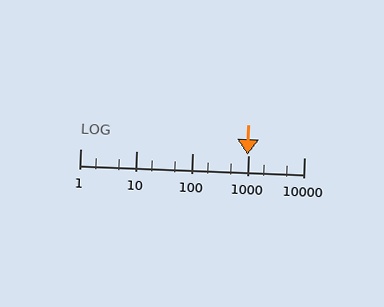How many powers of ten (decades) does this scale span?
The scale spans 4 decades, from 1 to 10000.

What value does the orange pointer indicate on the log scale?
The pointer indicates approximately 980.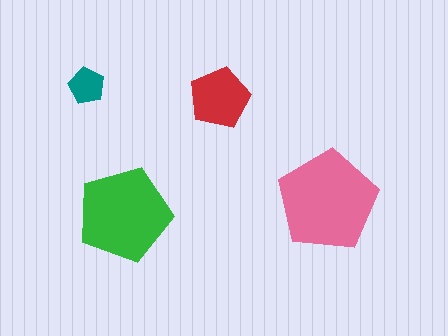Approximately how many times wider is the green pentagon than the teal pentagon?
About 2.5 times wider.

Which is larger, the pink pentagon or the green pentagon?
The pink one.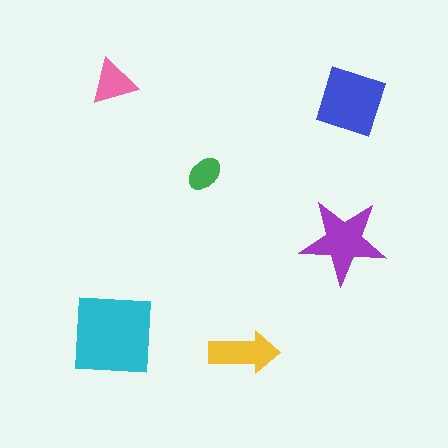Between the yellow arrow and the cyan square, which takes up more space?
The cyan square.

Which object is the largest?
The cyan square.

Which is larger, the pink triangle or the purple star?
The purple star.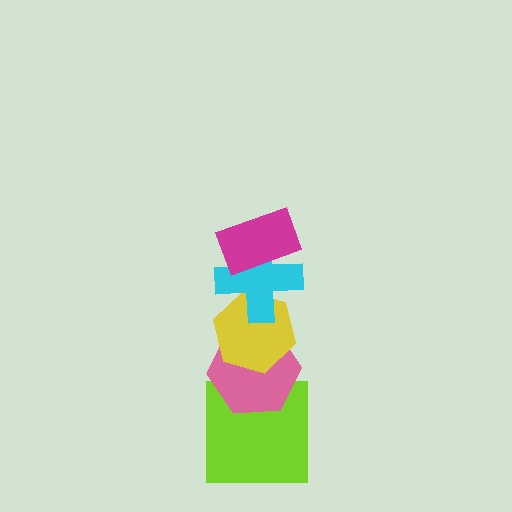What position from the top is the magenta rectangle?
The magenta rectangle is 1st from the top.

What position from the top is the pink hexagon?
The pink hexagon is 4th from the top.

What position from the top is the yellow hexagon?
The yellow hexagon is 3rd from the top.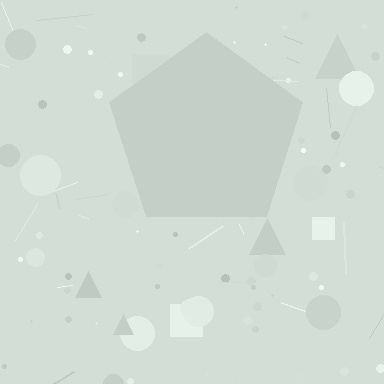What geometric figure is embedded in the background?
A pentagon is embedded in the background.